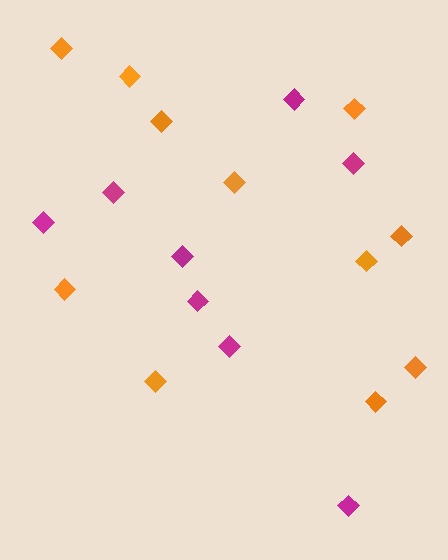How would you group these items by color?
There are 2 groups: one group of magenta diamonds (8) and one group of orange diamonds (11).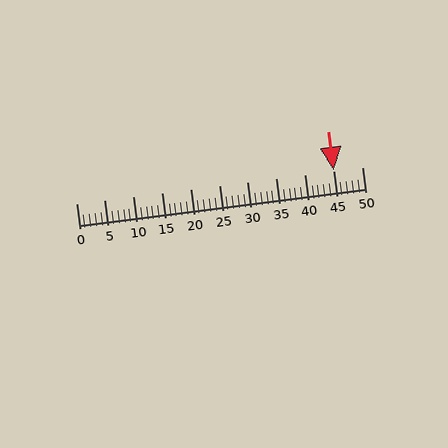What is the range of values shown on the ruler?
The ruler shows values from 0 to 50.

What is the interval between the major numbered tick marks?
The major tick marks are spaced 5 units apart.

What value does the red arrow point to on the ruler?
The red arrow points to approximately 45.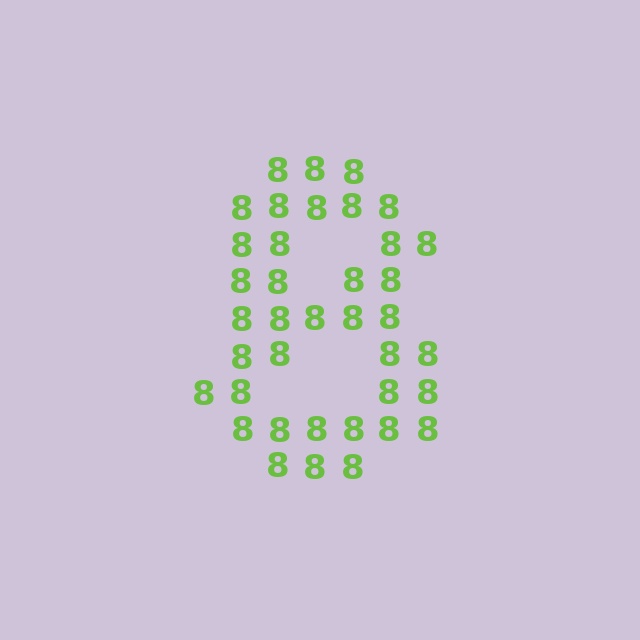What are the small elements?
The small elements are digit 8's.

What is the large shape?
The large shape is the digit 8.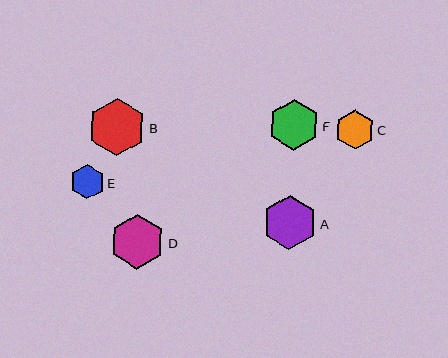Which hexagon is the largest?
Hexagon B is the largest with a size of approximately 58 pixels.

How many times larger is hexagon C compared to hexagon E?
Hexagon C is approximately 1.1 times the size of hexagon E.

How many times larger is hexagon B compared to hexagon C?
Hexagon B is approximately 1.5 times the size of hexagon C.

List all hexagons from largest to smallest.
From largest to smallest: B, D, A, F, C, E.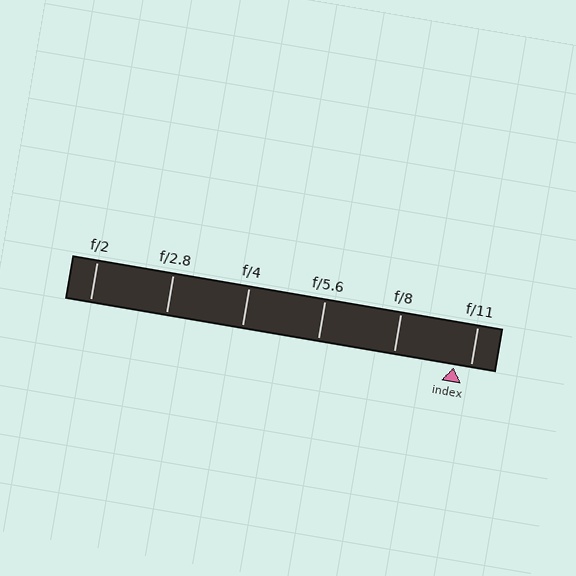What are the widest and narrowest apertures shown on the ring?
The widest aperture shown is f/2 and the narrowest is f/11.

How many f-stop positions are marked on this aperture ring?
There are 6 f-stop positions marked.